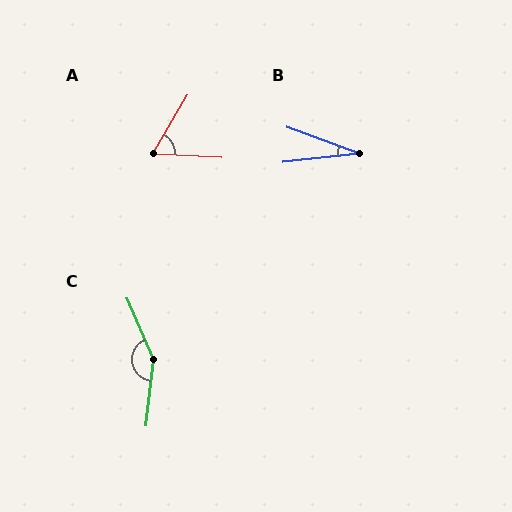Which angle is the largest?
C, at approximately 151 degrees.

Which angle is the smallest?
B, at approximately 26 degrees.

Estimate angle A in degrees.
Approximately 62 degrees.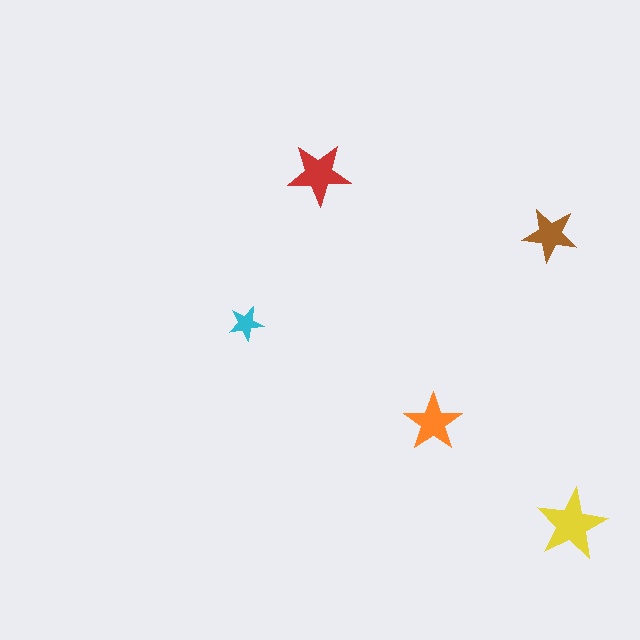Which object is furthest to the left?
The cyan star is leftmost.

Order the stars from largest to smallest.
the yellow one, the red one, the orange one, the brown one, the cyan one.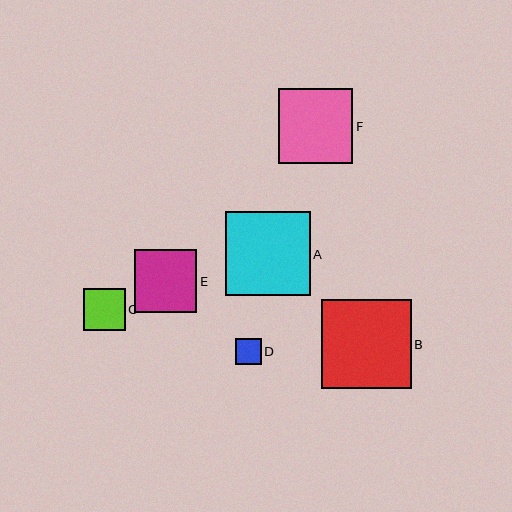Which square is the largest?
Square B is the largest with a size of approximately 90 pixels.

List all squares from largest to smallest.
From largest to smallest: B, A, F, E, C, D.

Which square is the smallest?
Square D is the smallest with a size of approximately 26 pixels.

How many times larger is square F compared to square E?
Square F is approximately 1.2 times the size of square E.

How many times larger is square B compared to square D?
Square B is approximately 3.5 times the size of square D.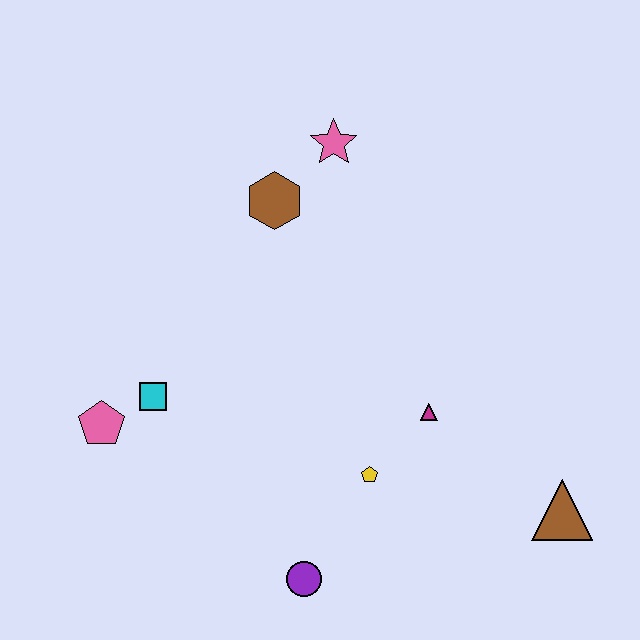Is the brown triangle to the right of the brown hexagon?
Yes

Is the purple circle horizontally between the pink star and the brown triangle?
No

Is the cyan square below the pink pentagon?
No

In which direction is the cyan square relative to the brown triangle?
The cyan square is to the left of the brown triangle.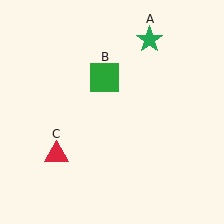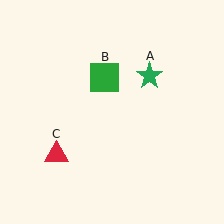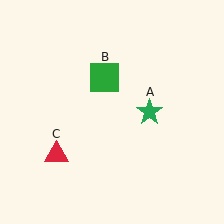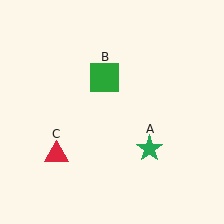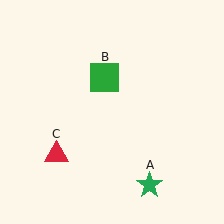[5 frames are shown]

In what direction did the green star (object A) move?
The green star (object A) moved down.